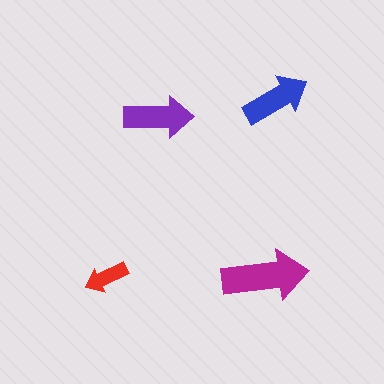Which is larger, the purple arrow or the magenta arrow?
The magenta one.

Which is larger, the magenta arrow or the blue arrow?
The magenta one.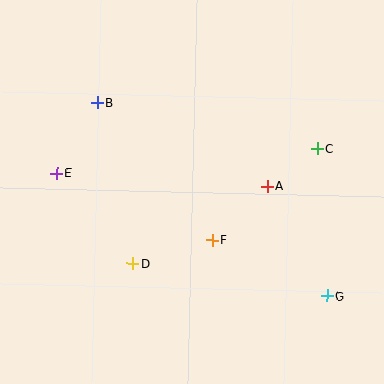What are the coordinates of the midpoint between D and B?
The midpoint between D and B is at (115, 183).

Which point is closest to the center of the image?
Point F at (212, 240) is closest to the center.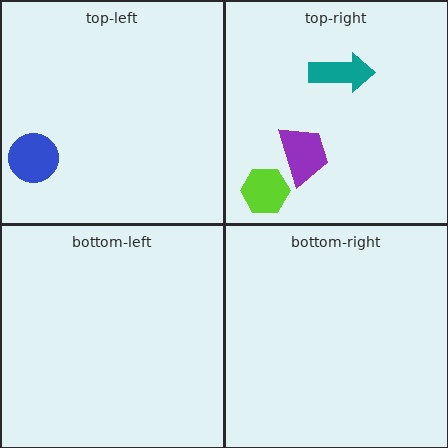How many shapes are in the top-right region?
3.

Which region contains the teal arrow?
The top-right region.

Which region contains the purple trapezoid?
The top-right region.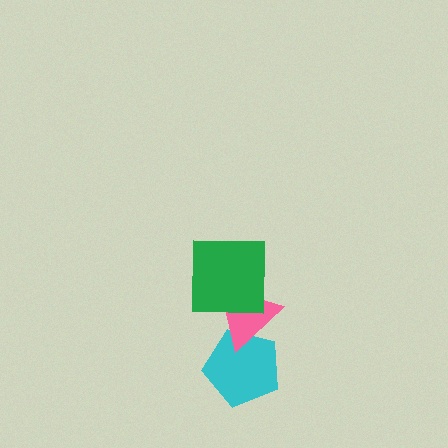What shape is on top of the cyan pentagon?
The pink triangle is on top of the cyan pentagon.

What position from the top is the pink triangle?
The pink triangle is 2nd from the top.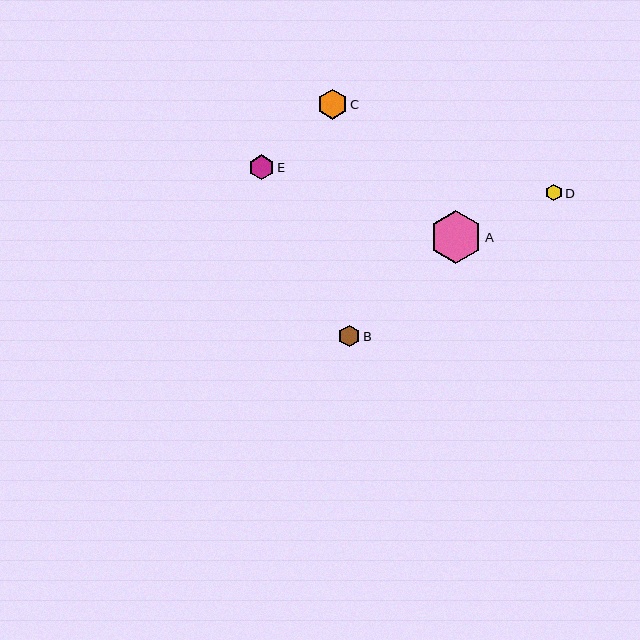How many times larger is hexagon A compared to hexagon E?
Hexagon A is approximately 2.1 times the size of hexagon E.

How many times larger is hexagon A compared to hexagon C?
Hexagon A is approximately 1.8 times the size of hexagon C.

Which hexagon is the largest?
Hexagon A is the largest with a size of approximately 52 pixels.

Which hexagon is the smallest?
Hexagon D is the smallest with a size of approximately 16 pixels.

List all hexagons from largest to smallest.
From largest to smallest: A, C, E, B, D.